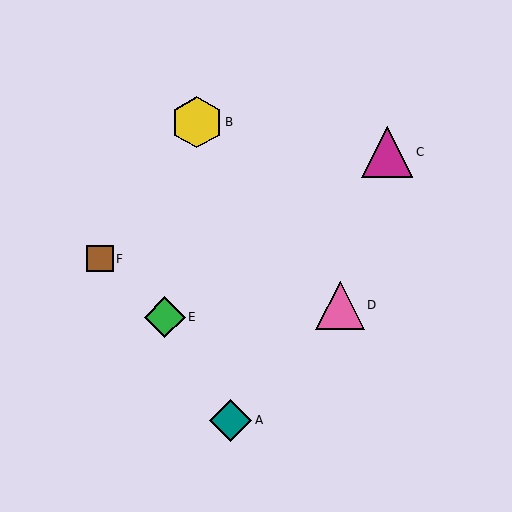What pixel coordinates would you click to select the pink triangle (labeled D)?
Click at (340, 305) to select the pink triangle D.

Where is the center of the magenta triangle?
The center of the magenta triangle is at (387, 152).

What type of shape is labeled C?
Shape C is a magenta triangle.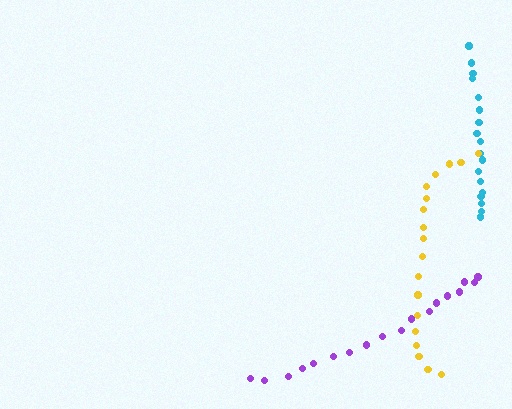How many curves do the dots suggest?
There are 3 distinct paths.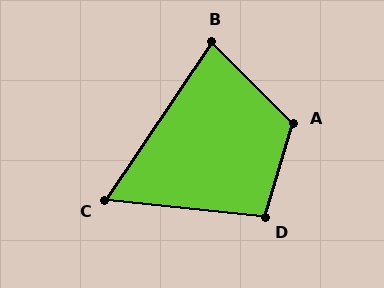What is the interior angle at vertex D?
Approximately 101 degrees (obtuse).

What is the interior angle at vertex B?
Approximately 79 degrees (acute).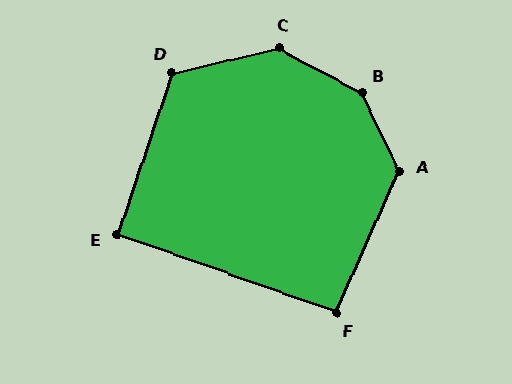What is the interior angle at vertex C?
Approximately 139 degrees (obtuse).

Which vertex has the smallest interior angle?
E, at approximately 91 degrees.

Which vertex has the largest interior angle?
B, at approximately 144 degrees.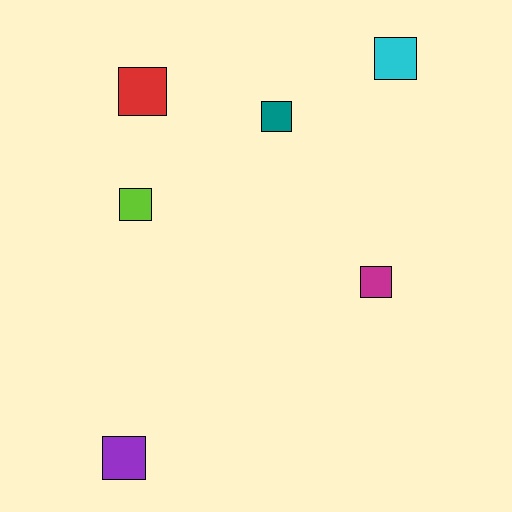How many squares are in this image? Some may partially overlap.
There are 6 squares.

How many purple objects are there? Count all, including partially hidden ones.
There is 1 purple object.